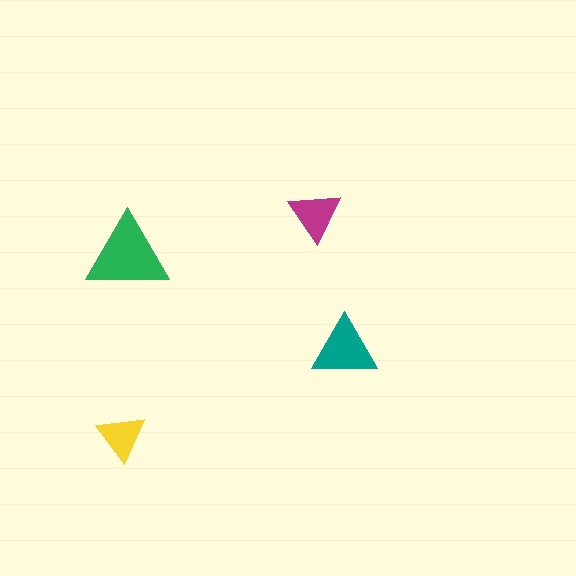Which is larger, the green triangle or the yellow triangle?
The green one.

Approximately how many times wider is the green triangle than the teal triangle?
About 1.5 times wider.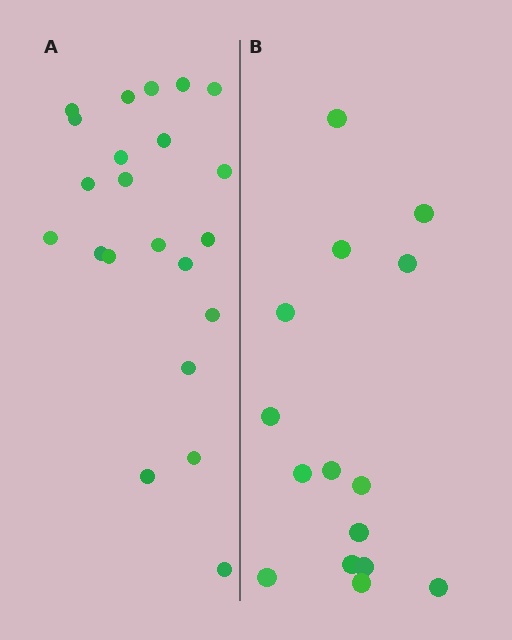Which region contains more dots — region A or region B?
Region A (the left region) has more dots.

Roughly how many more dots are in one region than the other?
Region A has roughly 8 or so more dots than region B.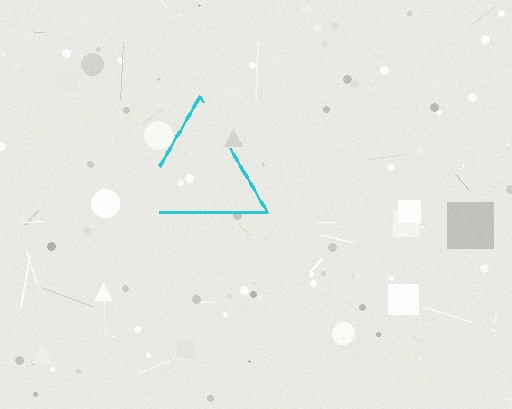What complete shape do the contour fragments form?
The contour fragments form a triangle.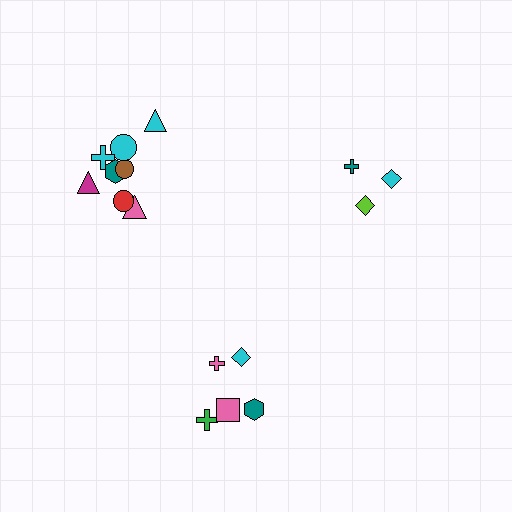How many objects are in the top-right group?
There are 3 objects.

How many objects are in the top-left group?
There are 8 objects.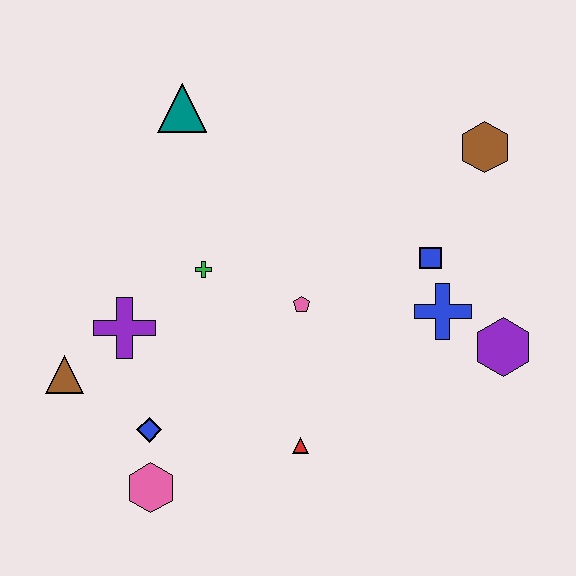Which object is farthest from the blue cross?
The brown triangle is farthest from the blue cross.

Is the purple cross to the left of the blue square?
Yes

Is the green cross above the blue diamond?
Yes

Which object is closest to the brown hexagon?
The blue square is closest to the brown hexagon.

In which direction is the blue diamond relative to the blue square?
The blue diamond is to the left of the blue square.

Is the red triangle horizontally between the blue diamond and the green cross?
No